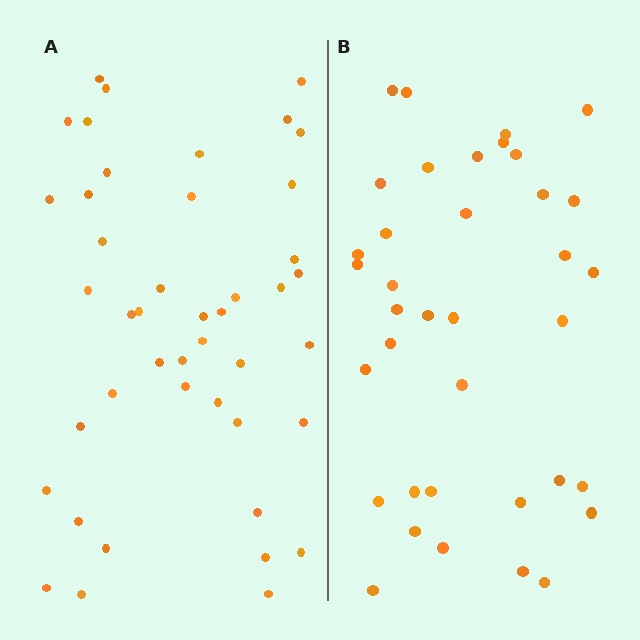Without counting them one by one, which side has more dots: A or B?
Region A (the left region) has more dots.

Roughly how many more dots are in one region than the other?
Region A has roughly 8 or so more dots than region B.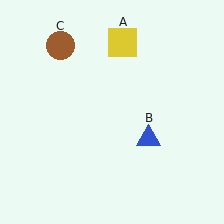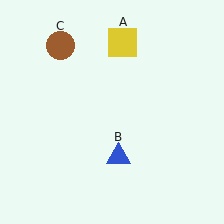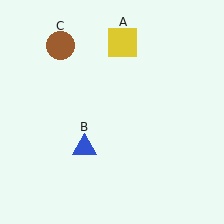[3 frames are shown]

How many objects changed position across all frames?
1 object changed position: blue triangle (object B).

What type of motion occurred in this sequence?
The blue triangle (object B) rotated clockwise around the center of the scene.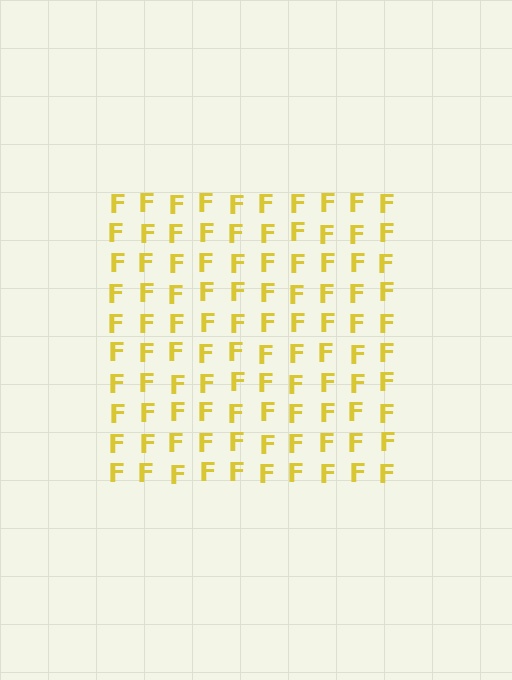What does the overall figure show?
The overall figure shows a square.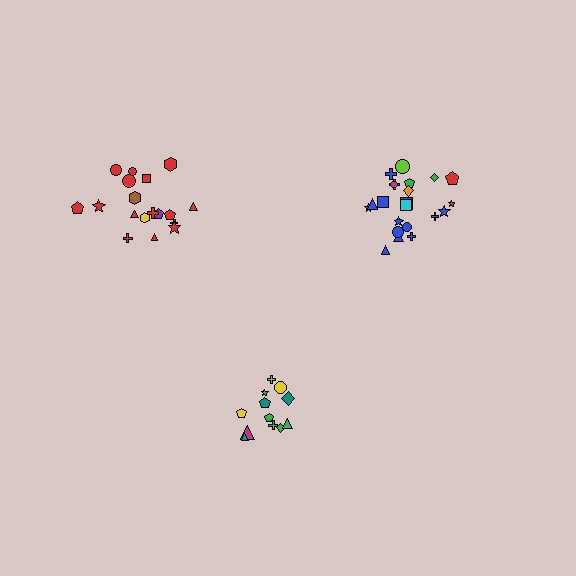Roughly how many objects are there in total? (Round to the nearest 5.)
Roughly 50 objects in total.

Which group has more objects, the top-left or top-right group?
The top-right group.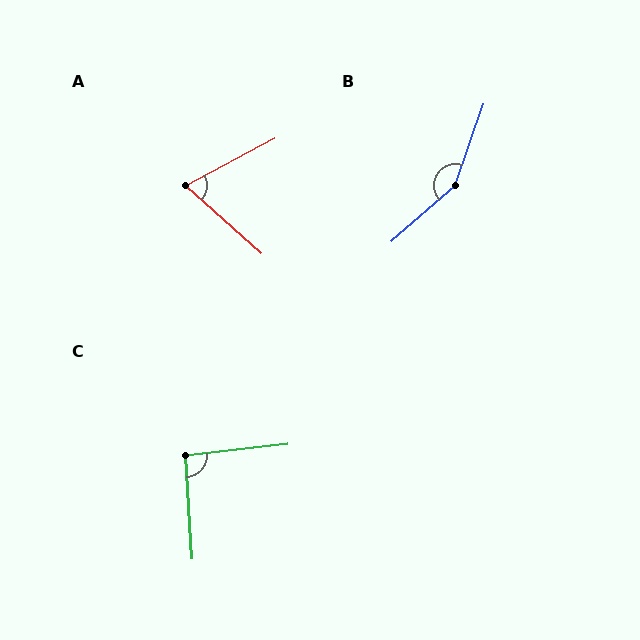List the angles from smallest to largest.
A (70°), C (93°), B (150°).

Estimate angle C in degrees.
Approximately 93 degrees.